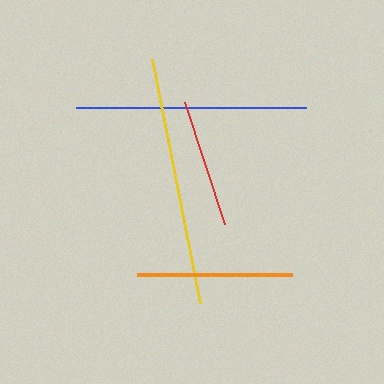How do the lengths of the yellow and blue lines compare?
The yellow and blue lines are approximately the same length.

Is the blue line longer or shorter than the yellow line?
The yellow line is longer than the blue line.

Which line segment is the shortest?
The red line is the shortest at approximately 129 pixels.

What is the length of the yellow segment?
The yellow segment is approximately 250 pixels long.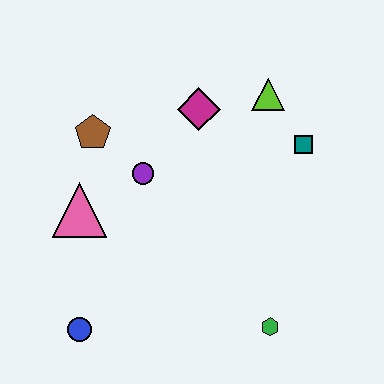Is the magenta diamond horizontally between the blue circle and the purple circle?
No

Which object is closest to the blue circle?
The pink triangle is closest to the blue circle.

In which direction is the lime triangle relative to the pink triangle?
The lime triangle is to the right of the pink triangle.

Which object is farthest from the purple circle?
The green hexagon is farthest from the purple circle.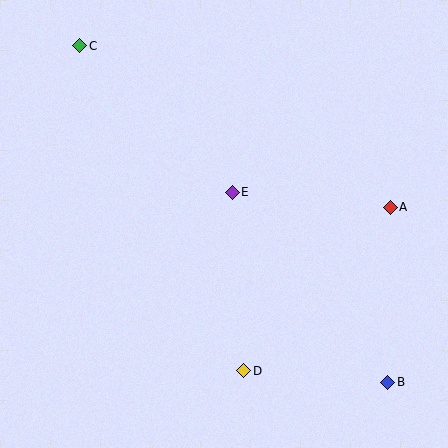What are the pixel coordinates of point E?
Point E is at (232, 192).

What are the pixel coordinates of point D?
Point D is at (244, 371).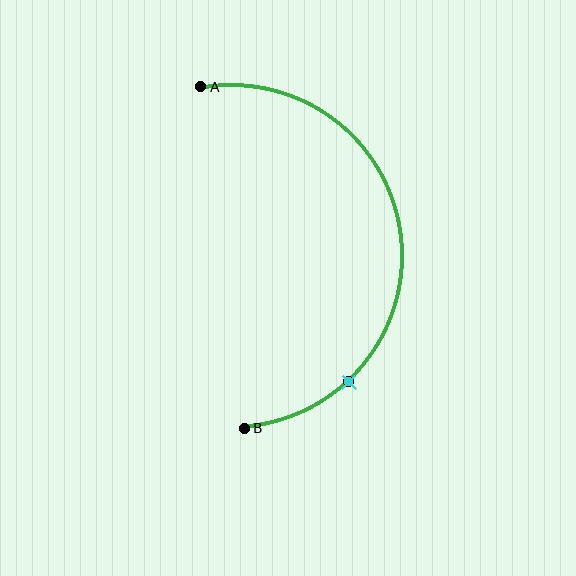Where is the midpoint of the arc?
The arc midpoint is the point on the curve farthest from the straight line joining A and B. It sits to the right of that line.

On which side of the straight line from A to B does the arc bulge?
The arc bulges to the right of the straight line connecting A and B.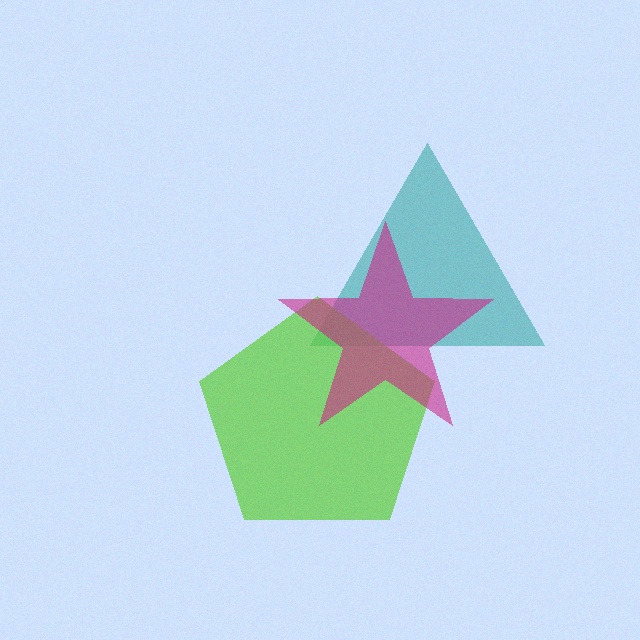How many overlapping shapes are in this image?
There are 3 overlapping shapes in the image.